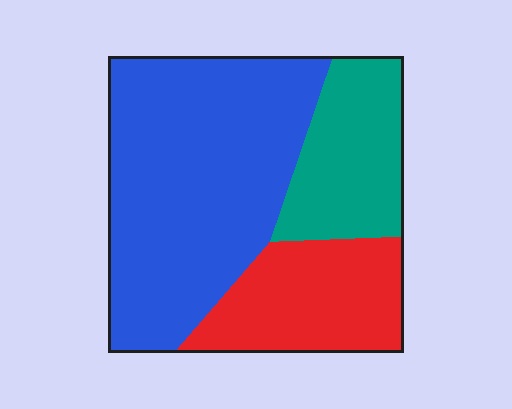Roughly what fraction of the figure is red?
Red covers around 25% of the figure.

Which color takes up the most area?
Blue, at roughly 55%.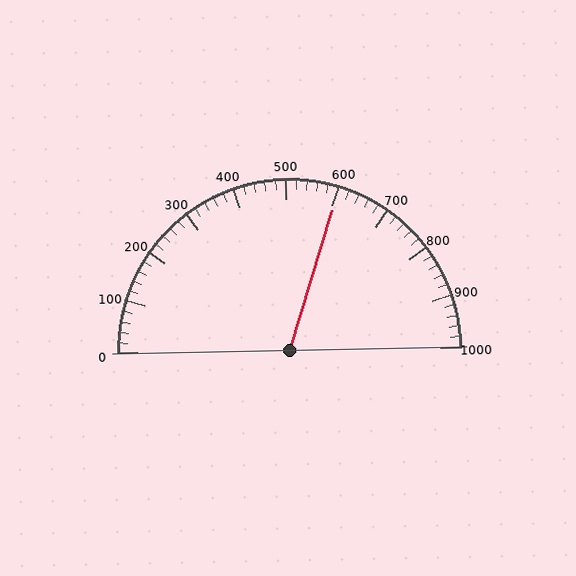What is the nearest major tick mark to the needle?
The nearest major tick mark is 600.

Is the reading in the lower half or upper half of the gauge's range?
The reading is in the upper half of the range (0 to 1000).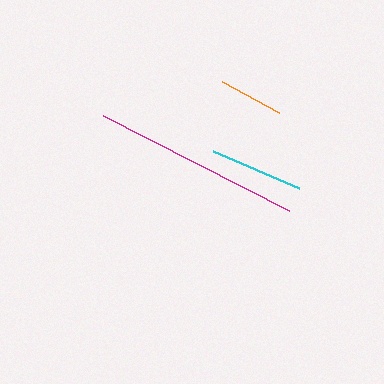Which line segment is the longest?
The magenta line is the longest at approximately 210 pixels.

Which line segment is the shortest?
The orange line is the shortest at approximately 64 pixels.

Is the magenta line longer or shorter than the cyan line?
The magenta line is longer than the cyan line.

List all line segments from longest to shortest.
From longest to shortest: magenta, cyan, orange.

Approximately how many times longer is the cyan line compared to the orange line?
The cyan line is approximately 1.5 times the length of the orange line.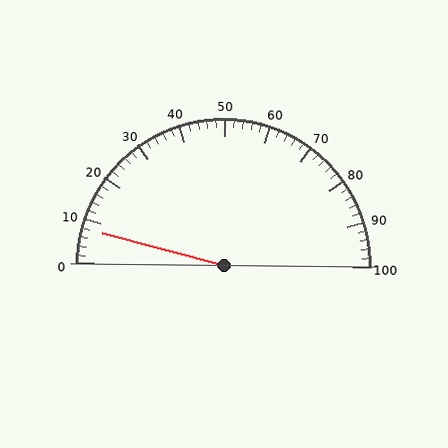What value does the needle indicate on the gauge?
The needle indicates approximately 8.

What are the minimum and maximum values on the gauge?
The gauge ranges from 0 to 100.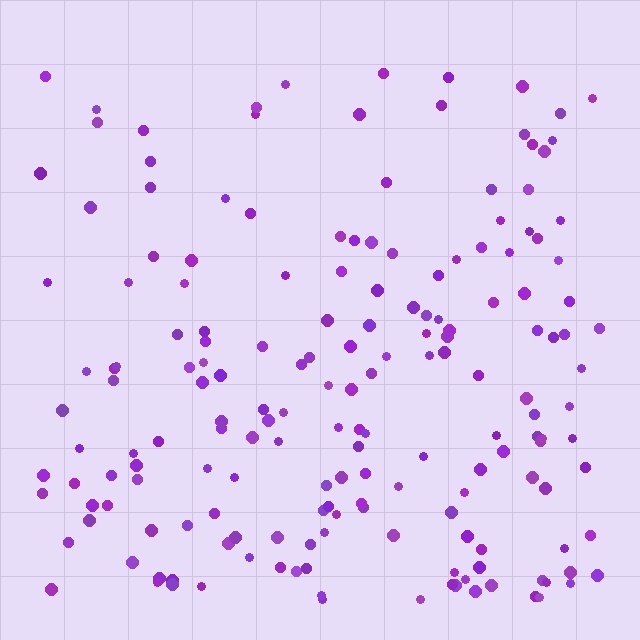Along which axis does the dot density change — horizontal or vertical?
Vertical.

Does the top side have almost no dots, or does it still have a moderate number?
Still a moderate number, just noticeably fewer than the bottom.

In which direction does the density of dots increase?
From top to bottom, with the bottom side densest.